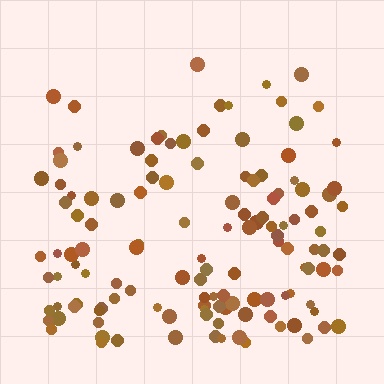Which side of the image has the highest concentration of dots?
The bottom.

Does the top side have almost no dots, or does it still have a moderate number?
Still a moderate number, just noticeably fewer than the bottom.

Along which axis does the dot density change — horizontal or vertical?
Vertical.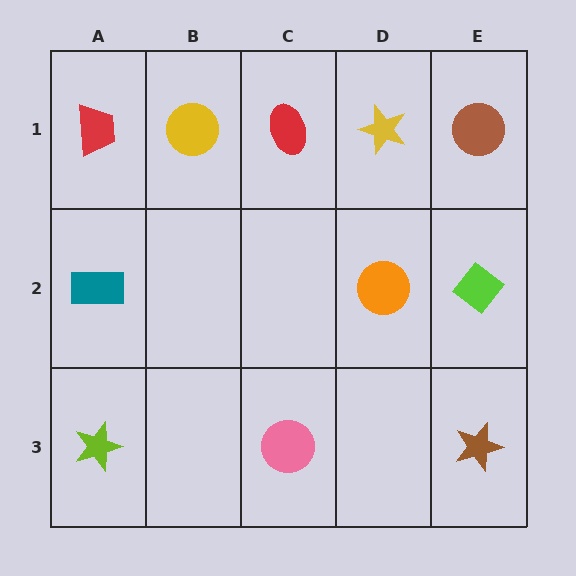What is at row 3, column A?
A lime star.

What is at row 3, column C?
A pink circle.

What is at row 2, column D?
An orange circle.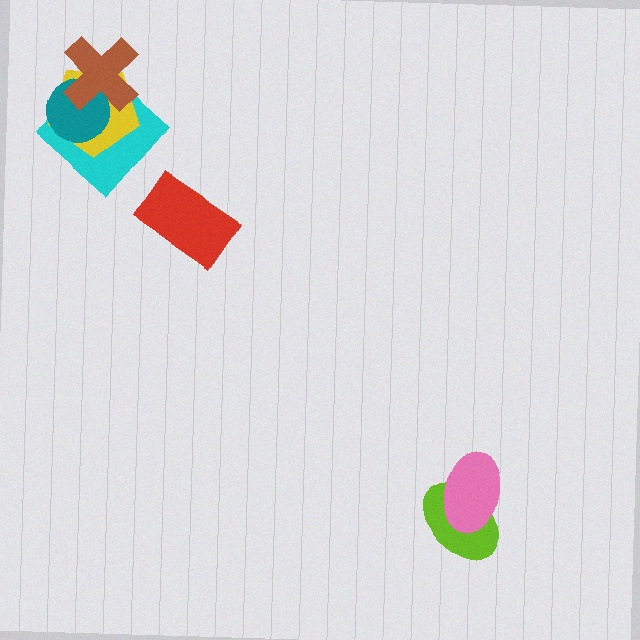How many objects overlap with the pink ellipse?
1 object overlaps with the pink ellipse.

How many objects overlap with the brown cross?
3 objects overlap with the brown cross.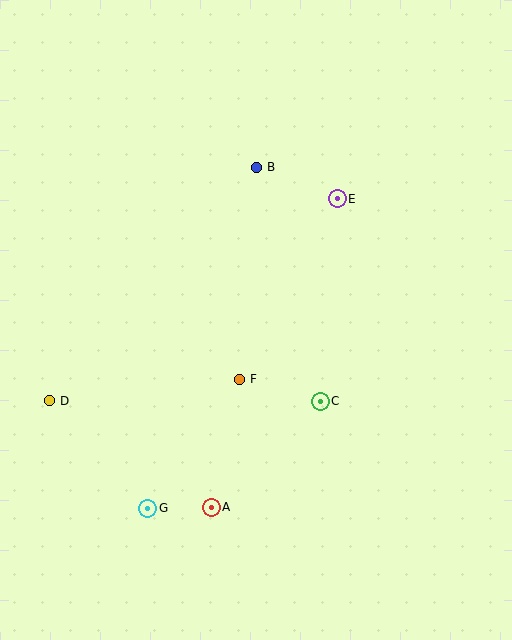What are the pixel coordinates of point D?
Point D is at (49, 401).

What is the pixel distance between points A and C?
The distance between A and C is 152 pixels.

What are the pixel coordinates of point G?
Point G is at (148, 508).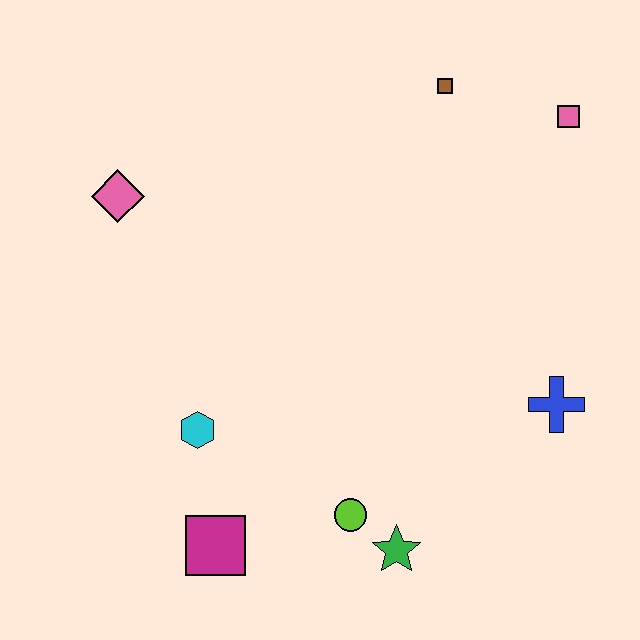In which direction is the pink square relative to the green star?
The pink square is above the green star.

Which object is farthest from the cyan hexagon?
The pink square is farthest from the cyan hexagon.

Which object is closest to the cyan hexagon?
The magenta square is closest to the cyan hexagon.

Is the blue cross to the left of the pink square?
Yes